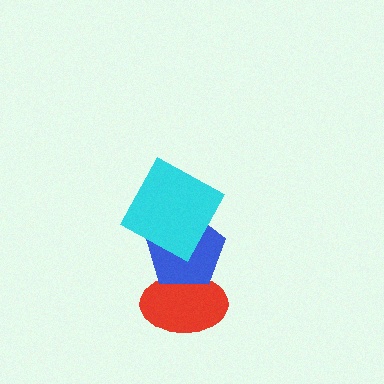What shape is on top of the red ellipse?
The blue pentagon is on top of the red ellipse.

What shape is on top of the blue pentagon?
The cyan square is on top of the blue pentagon.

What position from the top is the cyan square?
The cyan square is 1st from the top.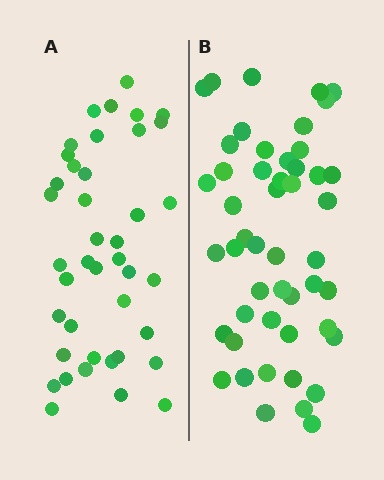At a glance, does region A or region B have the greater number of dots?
Region B (the right region) has more dots.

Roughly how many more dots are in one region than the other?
Region B has roughly 8 or so more dots than region A.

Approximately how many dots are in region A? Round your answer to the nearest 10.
About 40 dots. (The exact count is 41, which rounds to 40.)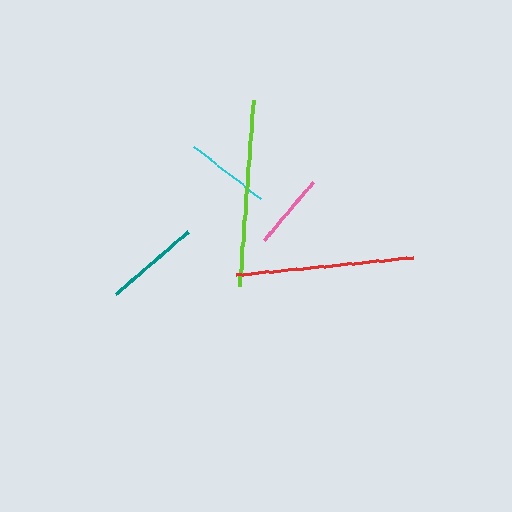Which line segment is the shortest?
The pink line is the shortest at approximately 77 pixels.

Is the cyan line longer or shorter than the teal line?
The teal line is longer than the cyan line.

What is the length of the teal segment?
The teal segment is approximately 96 pixels long.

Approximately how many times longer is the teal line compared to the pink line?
The teal line is approximately 1.3 times the length of the pink line.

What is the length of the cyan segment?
The cyan segment is approximately 85 pixels long.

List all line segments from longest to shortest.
From longest to shortest: lime, red, teal, cyan, pink.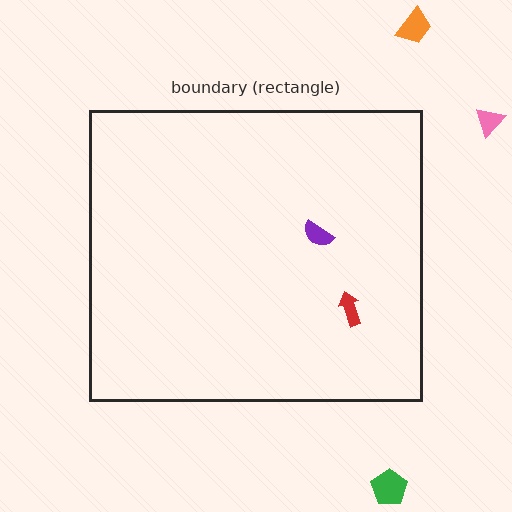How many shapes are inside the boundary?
2 inside, 3 outside.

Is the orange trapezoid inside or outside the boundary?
Outside.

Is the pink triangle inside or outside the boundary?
Outside.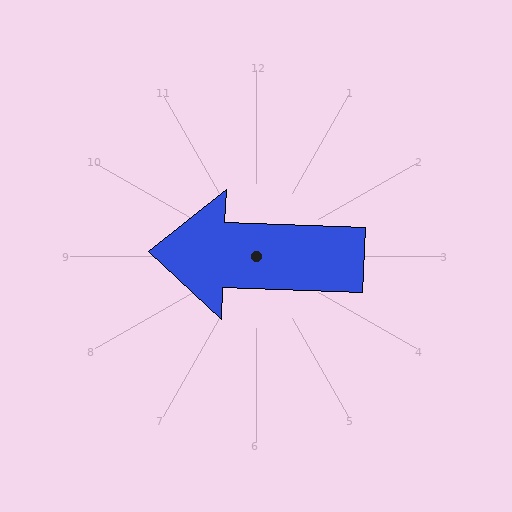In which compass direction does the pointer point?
West.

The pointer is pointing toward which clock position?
Roughly 9 o'clock.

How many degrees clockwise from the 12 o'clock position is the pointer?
Approximately 272 degrees.